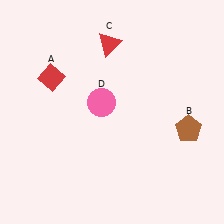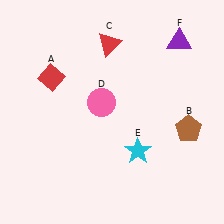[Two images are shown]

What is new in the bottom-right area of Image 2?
A cyan star (E) was added in the bottom-right area of Image 2.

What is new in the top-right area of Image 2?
A purple triangle (F) was added in the top-right area of Image 2.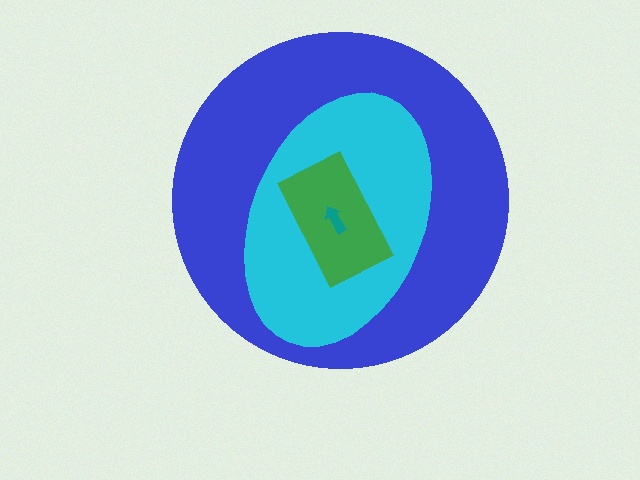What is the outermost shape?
The blue circle.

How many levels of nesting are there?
4.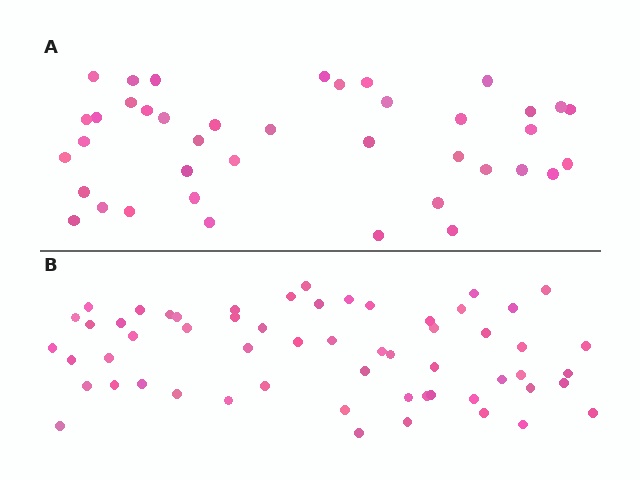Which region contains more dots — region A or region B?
Region B (the bottom region) has more dots.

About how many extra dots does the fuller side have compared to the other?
Region B has approximately 20 more dots than region A.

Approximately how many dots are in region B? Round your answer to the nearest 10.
About 60 dots. (The exact count is 58, which rounds to 60.)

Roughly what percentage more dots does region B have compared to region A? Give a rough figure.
About 45% more.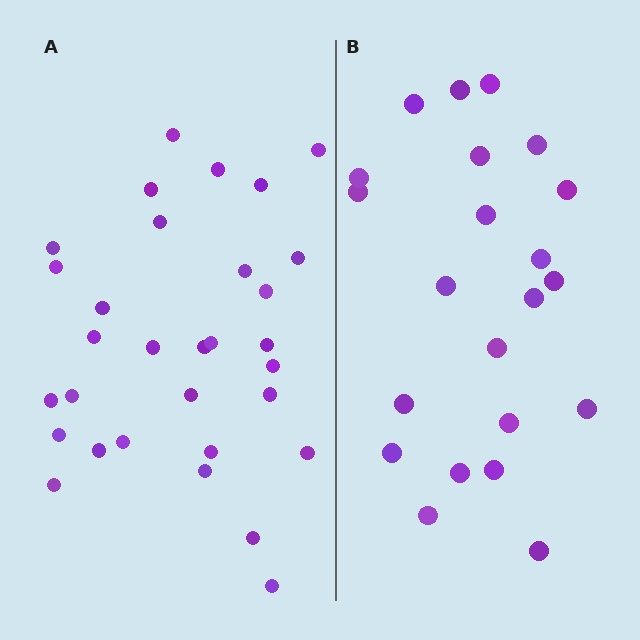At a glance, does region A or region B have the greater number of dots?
Region A (the left region) has more dots.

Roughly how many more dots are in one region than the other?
Region A has roughly 8 or so more dots than region B.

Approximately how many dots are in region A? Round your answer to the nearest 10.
About 30 dots. (The exact count is 31, which rounds to 30.)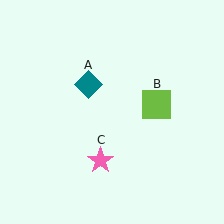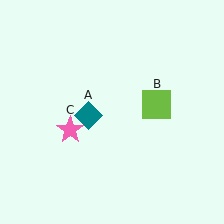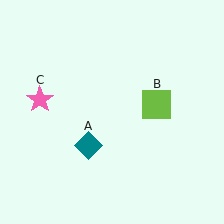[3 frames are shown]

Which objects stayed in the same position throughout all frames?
Lime square (object B) remained stationary.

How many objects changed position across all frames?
2 objects changed position: teal diamond (object A), pink star (object C).